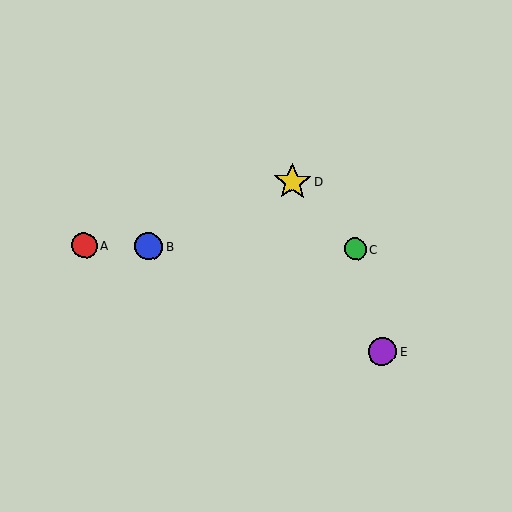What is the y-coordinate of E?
Object E is at y≈352.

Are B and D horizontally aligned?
No, B is at y≈246 and D is at y≈182.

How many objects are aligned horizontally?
3 objects (A, B, C) are aligned horizontally.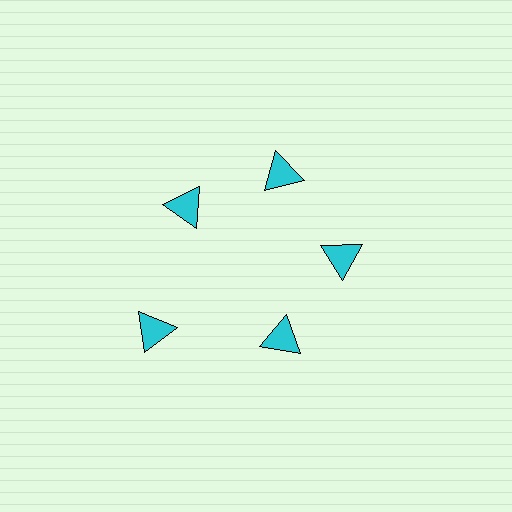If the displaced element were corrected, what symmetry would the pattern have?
It would have 5-fold rotational symmetry — the pattern would map onto itself every 72 degrees.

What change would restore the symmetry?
The symmetry would be restored by moving it inward, back onto the ring so that all 5 triangles sit at equal angles and equal distance from the center.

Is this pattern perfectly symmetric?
No. The 5 cyan triangles are arranged in a ring, but one element near the 8 o'clock position is pushed outward from the center, breaking the 5-fold rotational symmetry.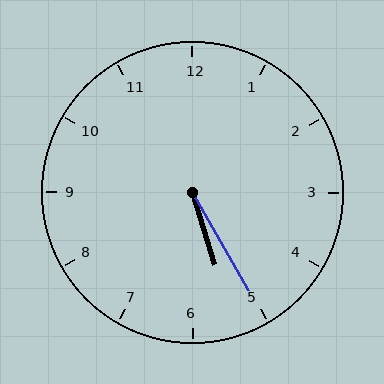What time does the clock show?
5:25.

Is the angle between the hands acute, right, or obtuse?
It is acute.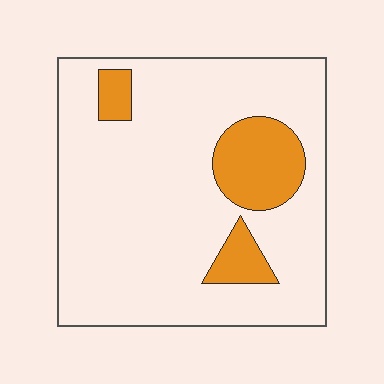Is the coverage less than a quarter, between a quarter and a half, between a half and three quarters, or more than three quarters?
Less than a quarter.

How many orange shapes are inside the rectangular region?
3.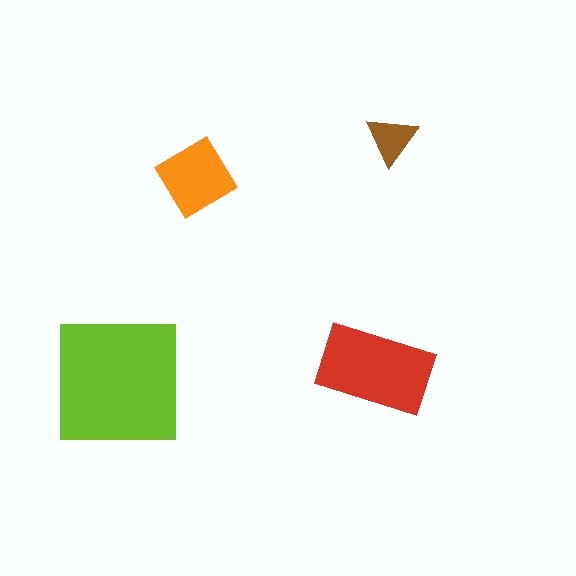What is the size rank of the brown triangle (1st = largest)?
4th.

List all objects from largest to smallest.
The lime square, the red rectangle, the orange diamond, the brown triangle.